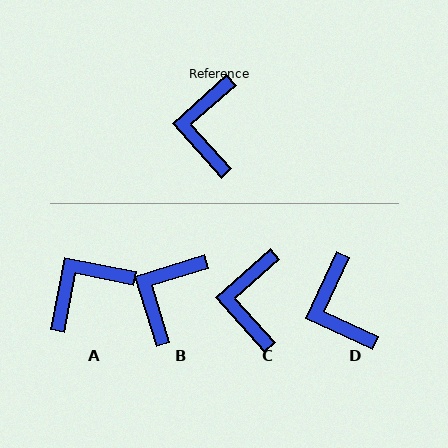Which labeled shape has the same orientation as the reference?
C.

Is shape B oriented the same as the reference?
No, it is off by about 25 degrees.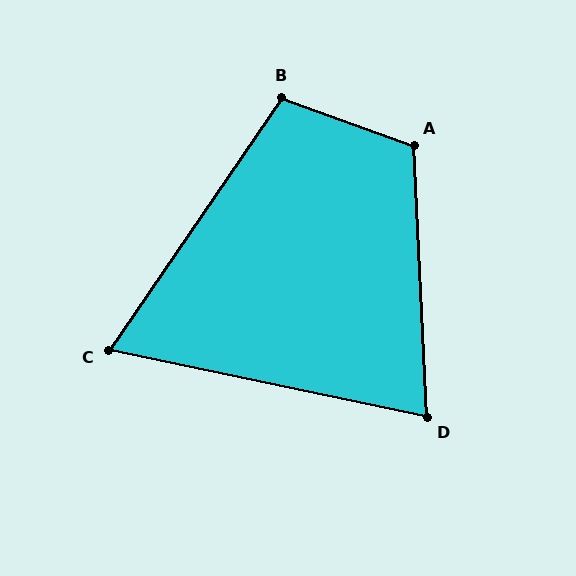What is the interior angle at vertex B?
Approximately 105 degrees (obtuse).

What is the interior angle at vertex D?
Approximately 75 degrees (acute).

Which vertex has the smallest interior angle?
C, at approximately 67 degrees.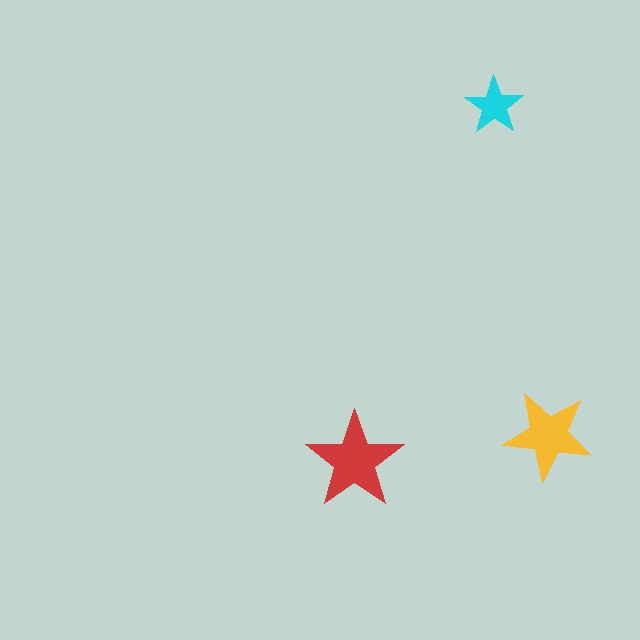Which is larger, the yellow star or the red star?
The red one.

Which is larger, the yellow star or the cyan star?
The yellow one.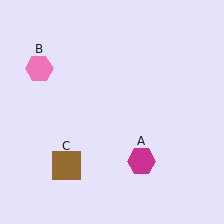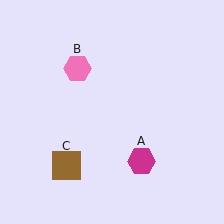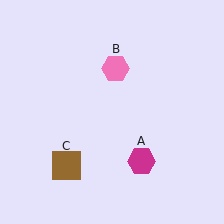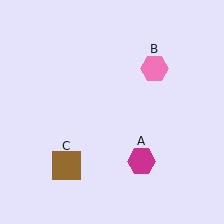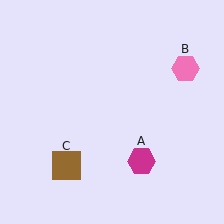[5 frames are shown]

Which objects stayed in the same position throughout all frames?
Magenta hexagon (object A) and brown square (object C) remained stationary.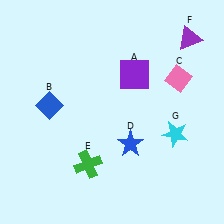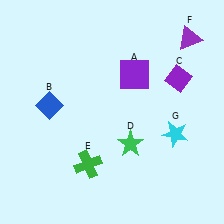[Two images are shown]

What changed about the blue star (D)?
In Image 1, D is blue. In Image 2, it changed to green.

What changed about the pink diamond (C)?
In Image 1, C is pink. In Image 2, it changed to purple.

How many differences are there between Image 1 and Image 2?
There are 2 differences between the two images.